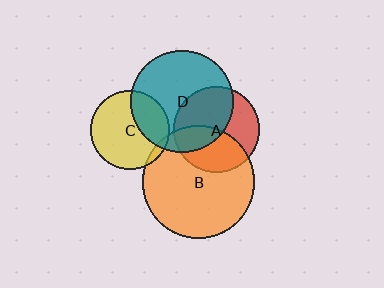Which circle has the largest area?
Circle B (orange).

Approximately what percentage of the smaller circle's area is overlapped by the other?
Approximately 45%.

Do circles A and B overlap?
Yes.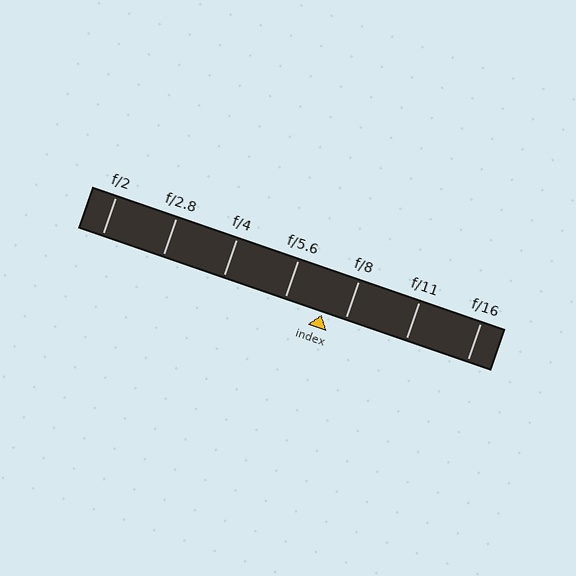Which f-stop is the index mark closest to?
The index mark is closest to f/8.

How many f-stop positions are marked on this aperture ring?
There are 7 f-stop positions marked.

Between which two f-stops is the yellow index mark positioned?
The index mark is between f/5.6 and f/8.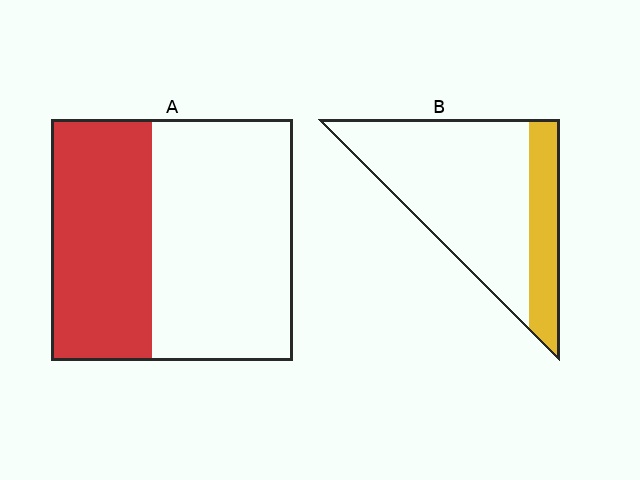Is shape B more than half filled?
No.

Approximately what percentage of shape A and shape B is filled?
A is approximately 40% and B is approximately 25%.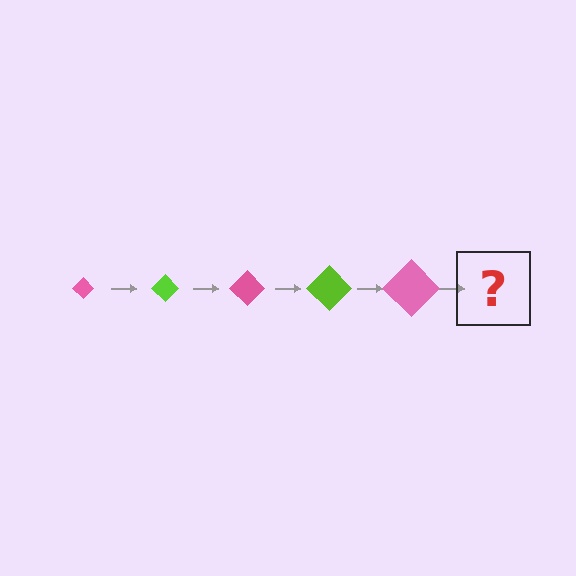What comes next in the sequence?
The next element should be a lime diamond, larger than the previous one.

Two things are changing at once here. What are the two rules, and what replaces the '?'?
The two rules are that the diamond grows larger each step and the color cycles through pink and lime. The '?' should be a lime diamond, larger than the previous one.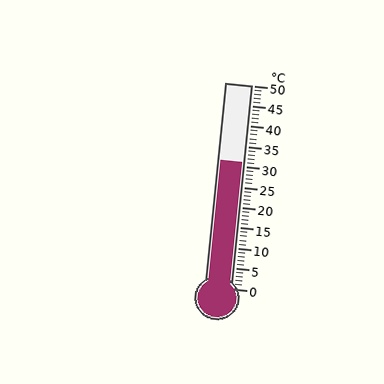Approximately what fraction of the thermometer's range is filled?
The thermometer is filled to approximately 60% of its range.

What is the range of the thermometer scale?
The thermometer scale ranges from 0°C to 50°C.